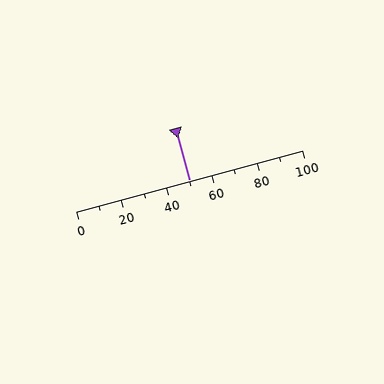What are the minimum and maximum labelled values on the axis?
The axis runs from 0 to 100.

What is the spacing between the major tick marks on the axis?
The major ticks are spaced 20 apart.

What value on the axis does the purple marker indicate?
The marker indicates approximately 50.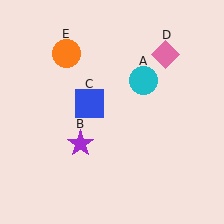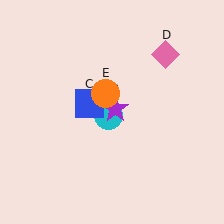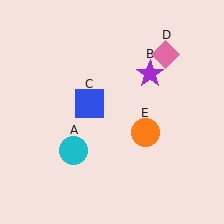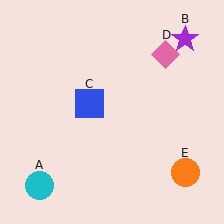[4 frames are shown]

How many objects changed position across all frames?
3 objects changed position: cyan circle (object A), purple star (object B), orange circle (object E).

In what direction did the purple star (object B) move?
The purple star (object B) moved up and to the right.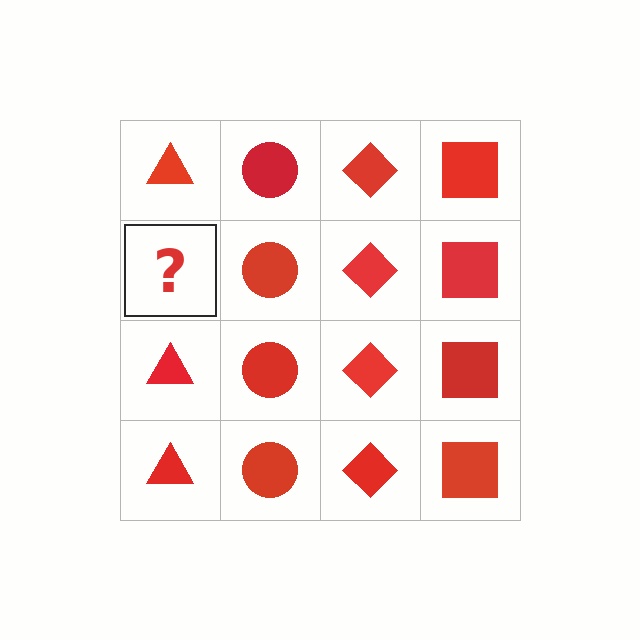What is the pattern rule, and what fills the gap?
The rule is that each column has a consistent shape. The gap should be filled with a red triangle.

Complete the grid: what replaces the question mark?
The question mark should be replaced with a red triangle.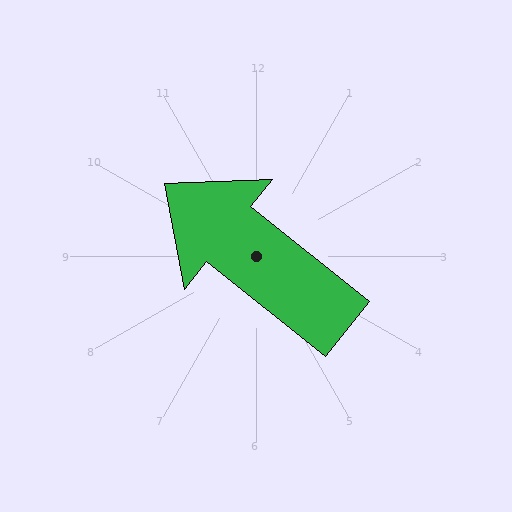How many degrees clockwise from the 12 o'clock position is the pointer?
Approximately 308 degrees.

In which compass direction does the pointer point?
Northwest.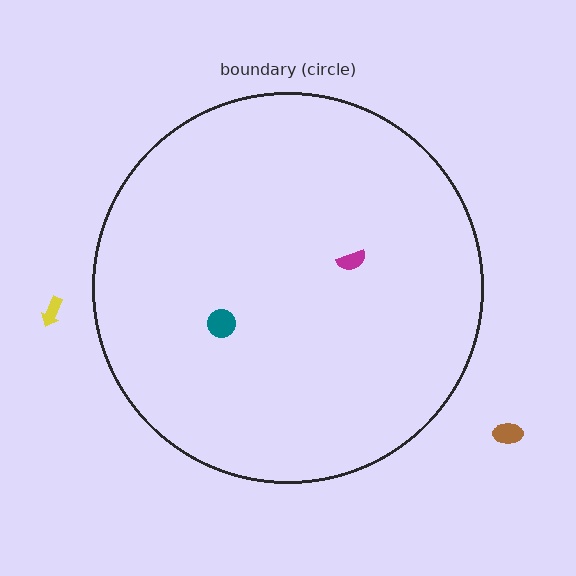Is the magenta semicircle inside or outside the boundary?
Inside.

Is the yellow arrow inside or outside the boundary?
Outside.